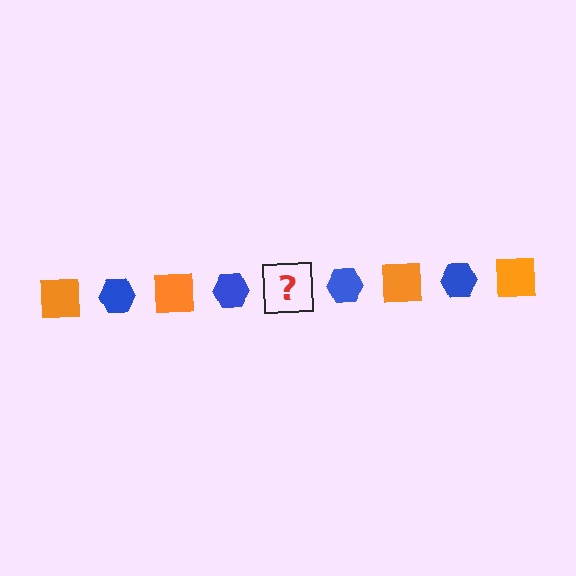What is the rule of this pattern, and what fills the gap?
The rule is that the pattern alternates between orange square and blue hexagon. The gap should be filled with an orange square.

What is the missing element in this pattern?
The missing element is an orange square.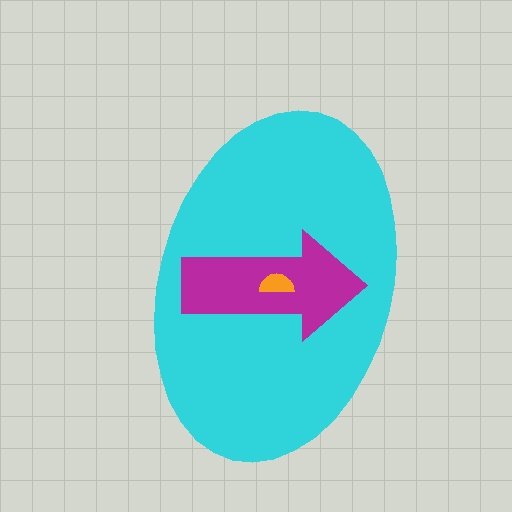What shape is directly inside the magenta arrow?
The orange semicircle.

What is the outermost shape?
The cyan ellipse.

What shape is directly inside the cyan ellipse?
The magenta arrow.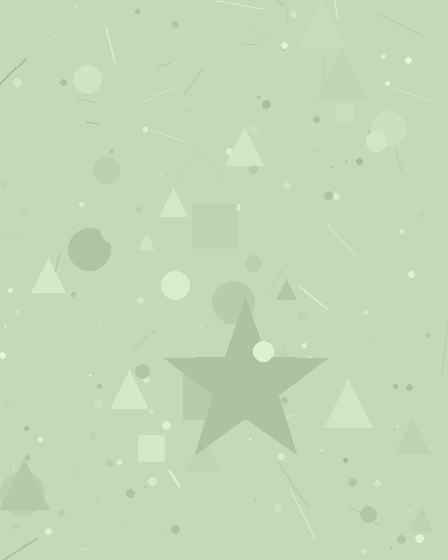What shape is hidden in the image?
A star is hidden in the image.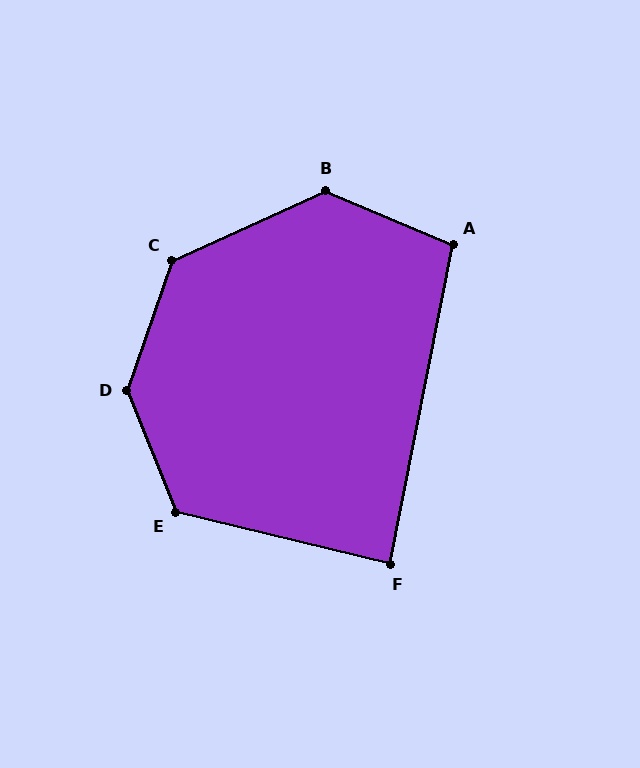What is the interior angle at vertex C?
Approximately 133 degrees (obtuse).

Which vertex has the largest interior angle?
D, at approximately 139 degrees.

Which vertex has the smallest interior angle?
F, at approximately 88 degrees.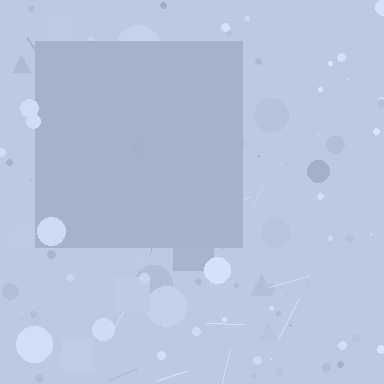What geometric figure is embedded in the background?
A square is embedded in the background.